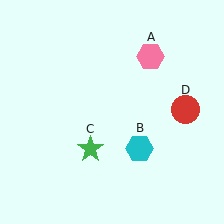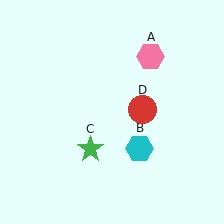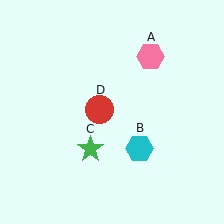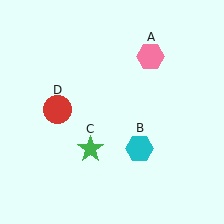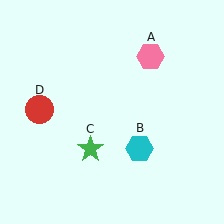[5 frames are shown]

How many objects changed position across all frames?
1 object changed position: red circle (object D).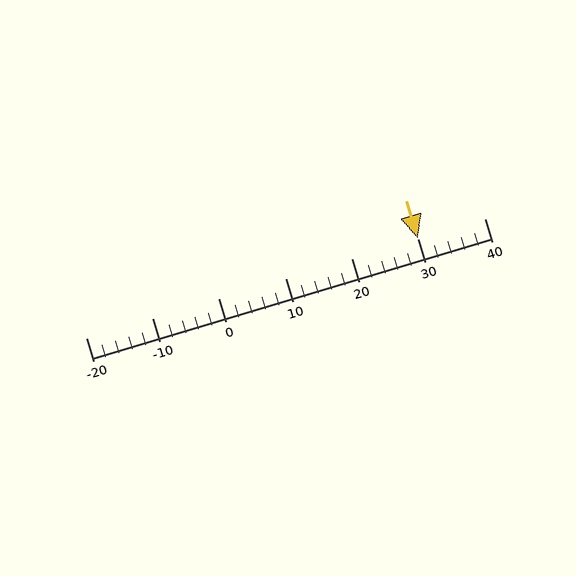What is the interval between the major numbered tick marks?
The major tick marks are spaced 10 units apart.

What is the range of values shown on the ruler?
The ruler shows values from -20 to 40.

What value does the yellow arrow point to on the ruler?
The yellow arrow points to approximately 30.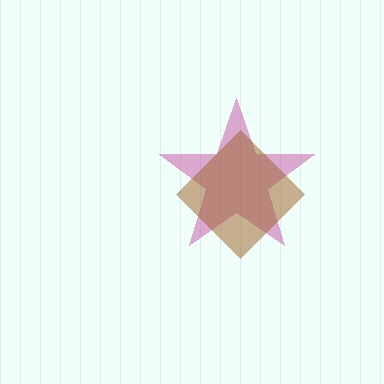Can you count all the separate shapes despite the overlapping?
Yes, there are 2 separate shapes.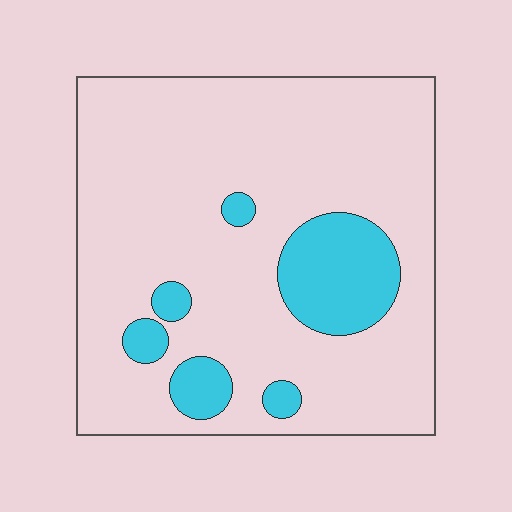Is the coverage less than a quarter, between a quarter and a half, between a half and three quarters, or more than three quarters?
Less than a quarter.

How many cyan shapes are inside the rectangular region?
6.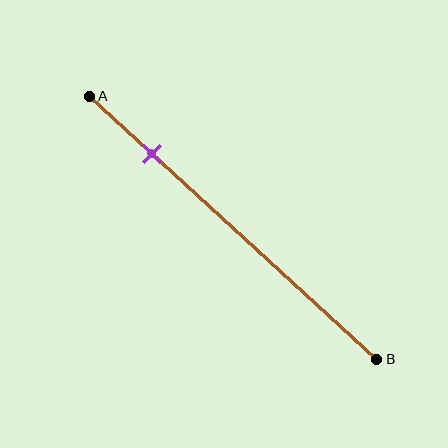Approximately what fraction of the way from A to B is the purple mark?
The purple mark is approximately 20% of the way from A to B.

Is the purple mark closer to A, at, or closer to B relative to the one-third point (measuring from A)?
The purple mark is closer to point A than the one-third point of segment AB.